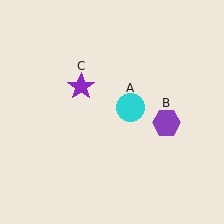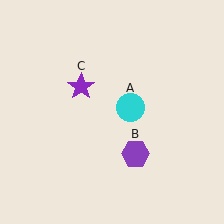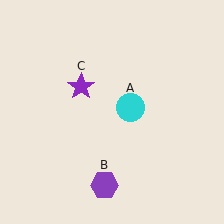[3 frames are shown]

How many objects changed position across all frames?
1 object changed position: purple hexagon (object B).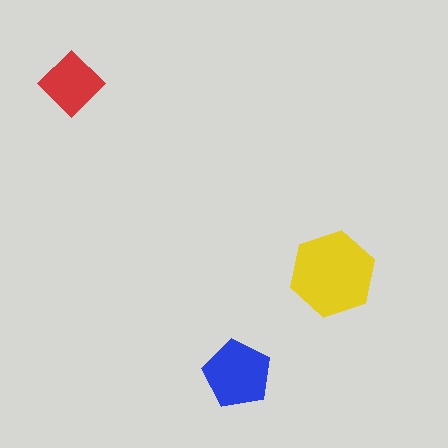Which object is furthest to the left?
The red diamond is leftmost.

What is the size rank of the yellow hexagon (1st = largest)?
1st.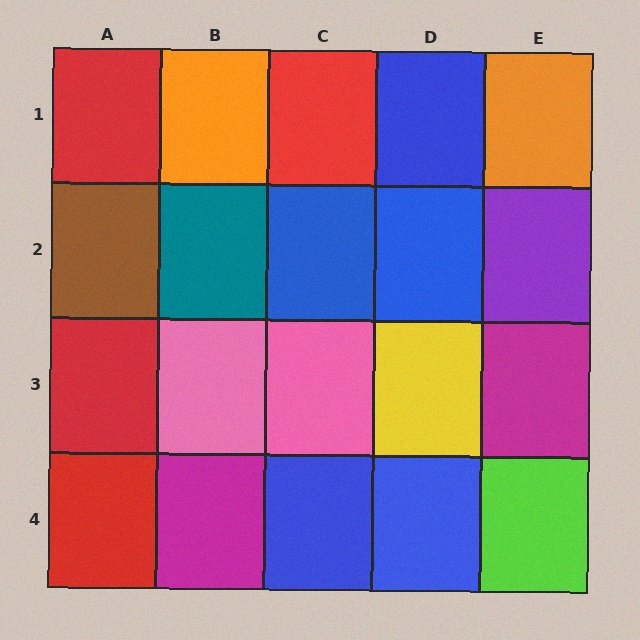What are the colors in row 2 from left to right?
Brown, teal, blue, blue, purple.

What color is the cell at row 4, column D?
Blue.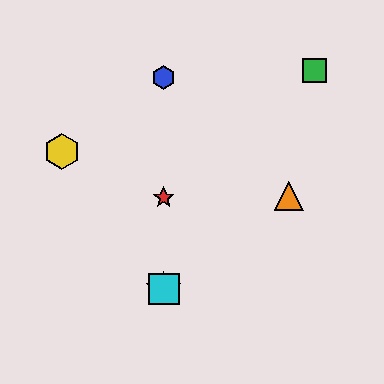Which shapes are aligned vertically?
The red star, the blue hexagon, the purple star, the cyan square are aligned vertically.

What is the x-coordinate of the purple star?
The purple star is at x≈164.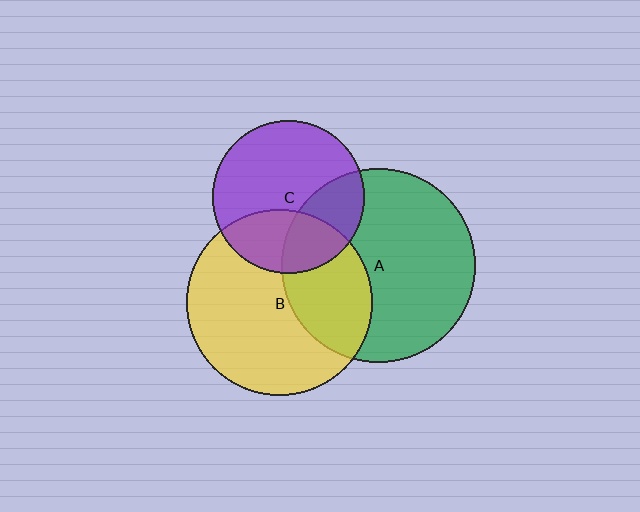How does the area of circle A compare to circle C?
Approximately 1.6 times.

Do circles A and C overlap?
Yes.